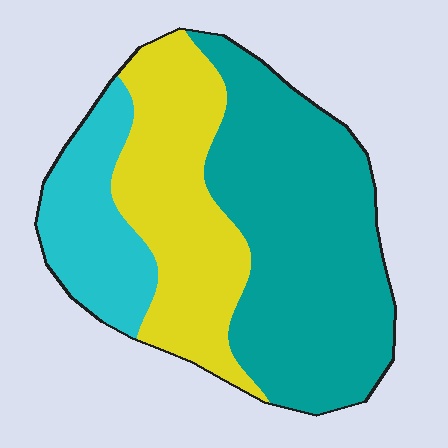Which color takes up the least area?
Cyan, at roughly 20%.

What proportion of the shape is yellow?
Yellow covers 32% of the shape.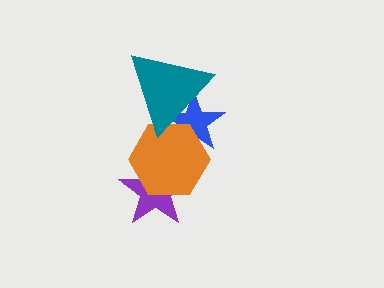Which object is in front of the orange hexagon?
The teal triangle is in front of the orange hexagon.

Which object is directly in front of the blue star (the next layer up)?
The orange hexagon is directly in front of the blue star.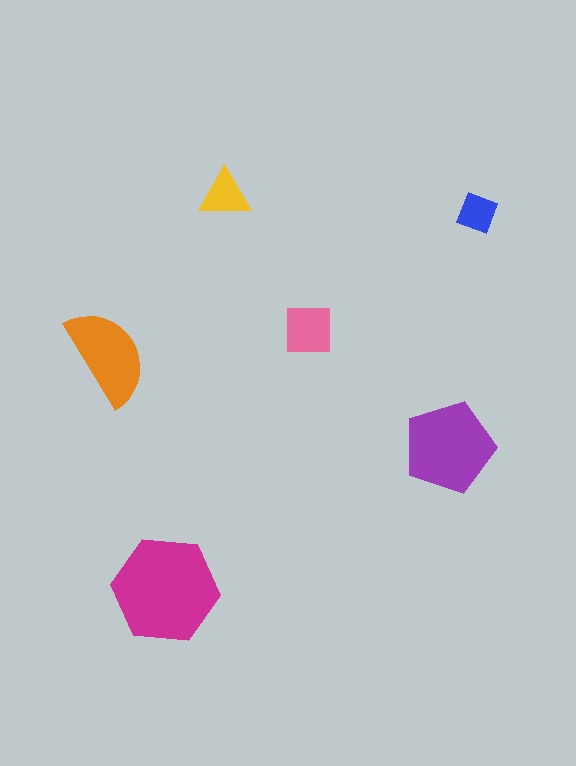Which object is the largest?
The magenta hexagon.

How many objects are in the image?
There are 6 objects in the image.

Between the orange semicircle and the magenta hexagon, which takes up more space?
The magenta hexagon.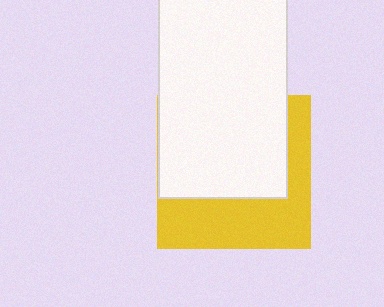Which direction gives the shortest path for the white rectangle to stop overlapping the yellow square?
Moving up gives the shortest separation.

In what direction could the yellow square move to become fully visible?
The yellow square could move down. That would shift it out from behind the white rectangle entirely.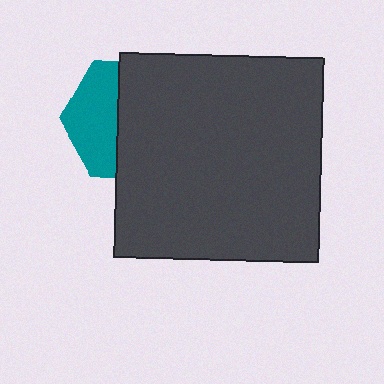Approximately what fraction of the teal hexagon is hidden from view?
Roughly 59% of the teal hexagon is hidden behind the dark gray square.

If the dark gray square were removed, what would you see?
You would see the complete teal hexagon.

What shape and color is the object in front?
The object in front is a dark gray square.